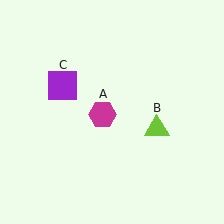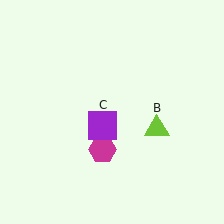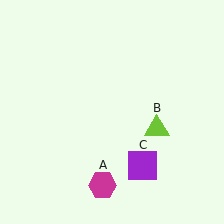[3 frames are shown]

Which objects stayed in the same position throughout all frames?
Lime triangle (object B) remained stationary.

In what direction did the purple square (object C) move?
The purple square (object C) moved down and to the right.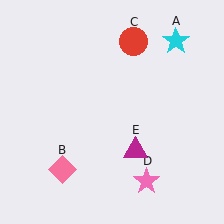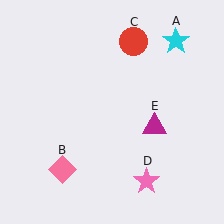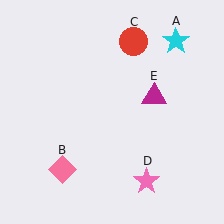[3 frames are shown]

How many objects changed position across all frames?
1 object changed position: magenta triangle (object E).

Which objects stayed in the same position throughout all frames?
Cyan star (object A) and pink diamond (object B) and red circle (object C) and pink star (object D) remained stationary.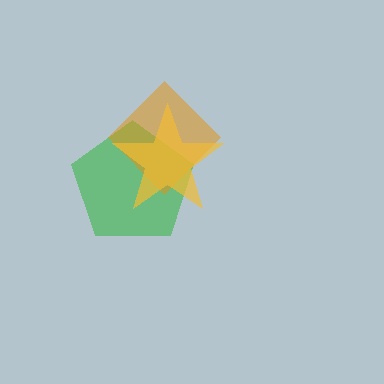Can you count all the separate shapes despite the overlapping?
Yes, there are 3 separate shapes.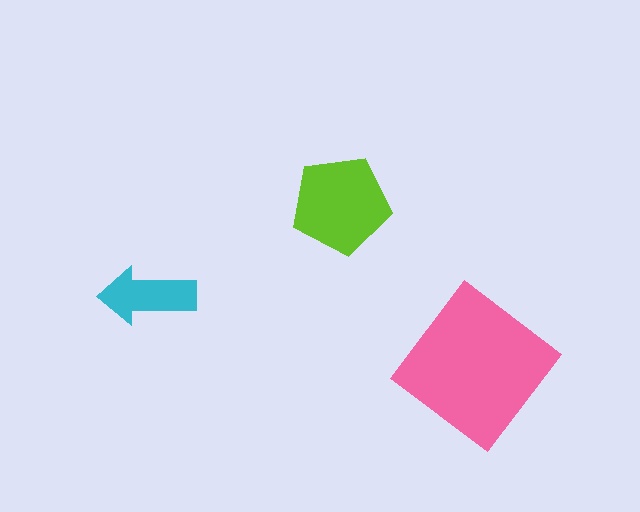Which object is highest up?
The lime pentagon is topmost.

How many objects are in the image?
There are 3 objects in the image.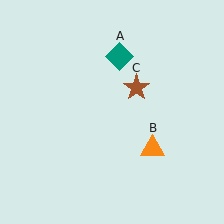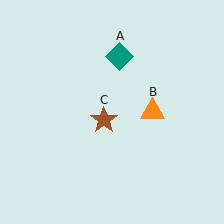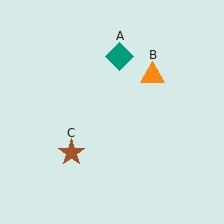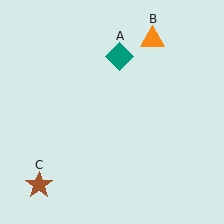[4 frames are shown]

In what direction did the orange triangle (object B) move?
The orange triangle (object B) moved up.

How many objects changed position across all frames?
2 objects changed position: orange triangle (object B), brown star (object C).